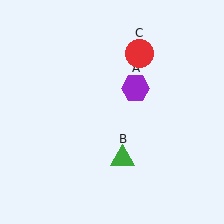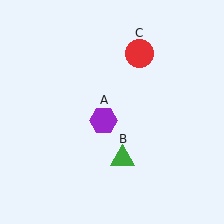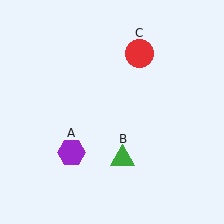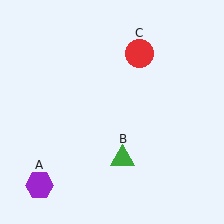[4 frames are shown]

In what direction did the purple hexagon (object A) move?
The purple hexagon (object A) moved down and to the left.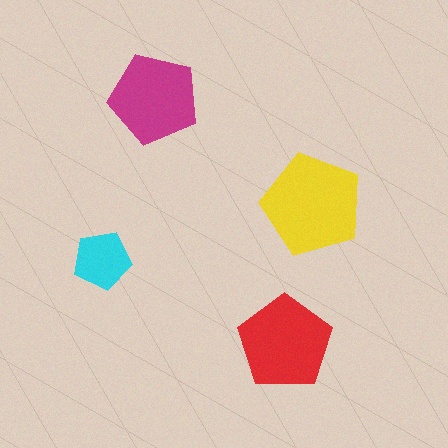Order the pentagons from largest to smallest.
the yellow one, the red one, the magenta one, the cyan one.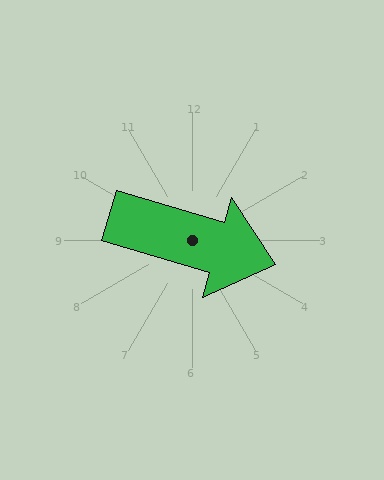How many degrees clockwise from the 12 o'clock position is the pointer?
Approximately 107 degrees.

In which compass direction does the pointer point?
East.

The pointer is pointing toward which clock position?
Roughly 4 o'clock.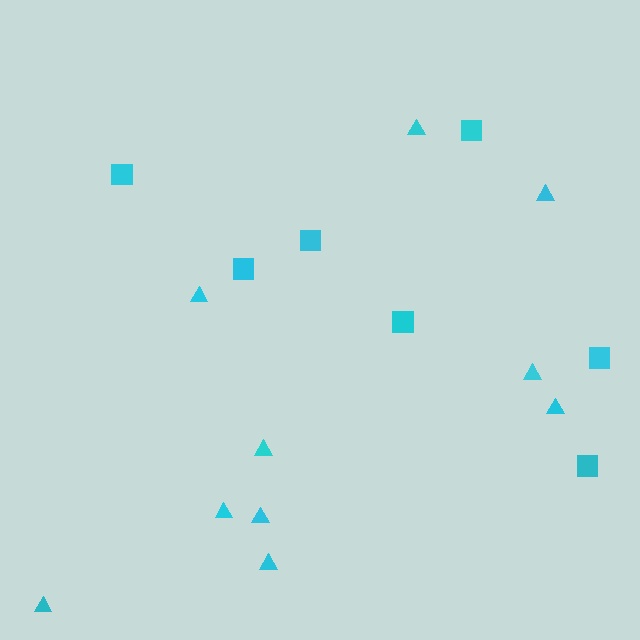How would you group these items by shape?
There are 2 groups: one group of triangles (10) and one group of squares (7).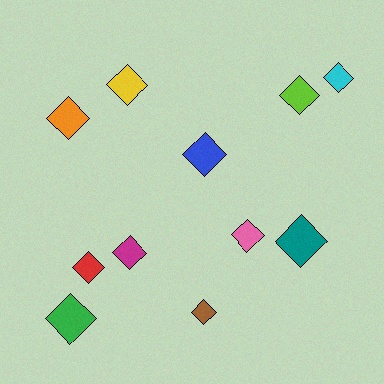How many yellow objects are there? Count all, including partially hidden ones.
There is 1 yellow object.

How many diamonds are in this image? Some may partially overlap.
There are 11 diamonds.